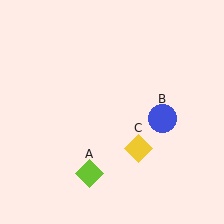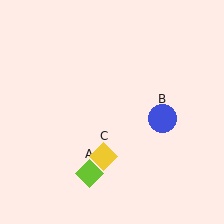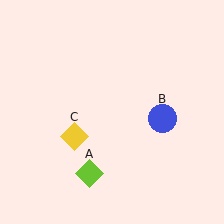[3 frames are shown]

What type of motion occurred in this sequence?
The yellow diamond (object C) rotated clockwise around the center of the scene.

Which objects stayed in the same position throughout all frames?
Lime diamond (object A) and blue circle (object B) remained stationary.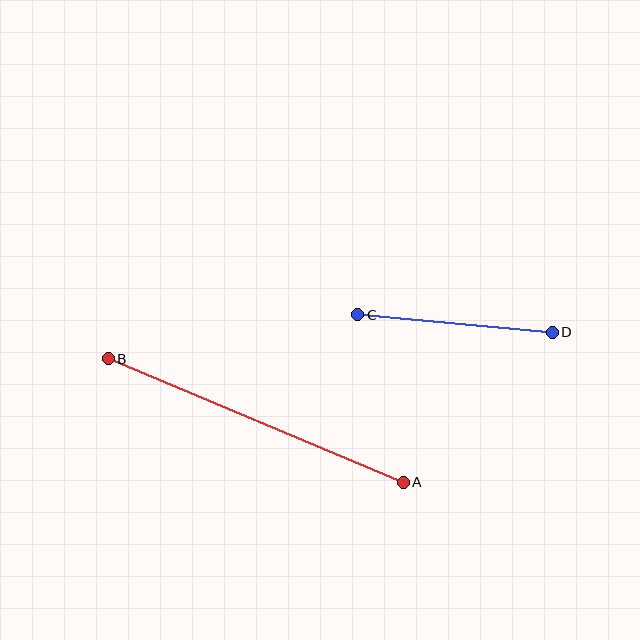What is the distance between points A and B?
The distance is approximately 320 pixels.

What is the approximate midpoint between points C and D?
The midpoint is at approximately (455, 324) pixels.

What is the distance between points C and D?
The distance is approximately 195 pixels.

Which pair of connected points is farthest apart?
Points A and B are farthest apart.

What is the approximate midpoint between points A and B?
The midpoint is at approximately (256, 421) pixels.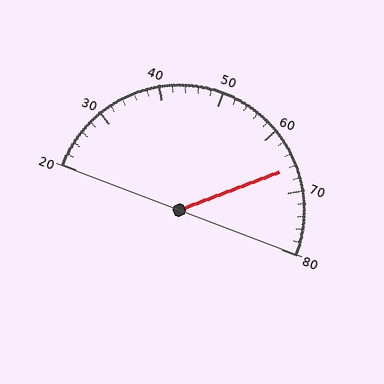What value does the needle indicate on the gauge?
The needle indicates approximately 66.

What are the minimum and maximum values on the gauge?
The gauge ranges from 20 to 80.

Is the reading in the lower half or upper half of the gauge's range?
The reading is in the upper half of the range (20 to 80).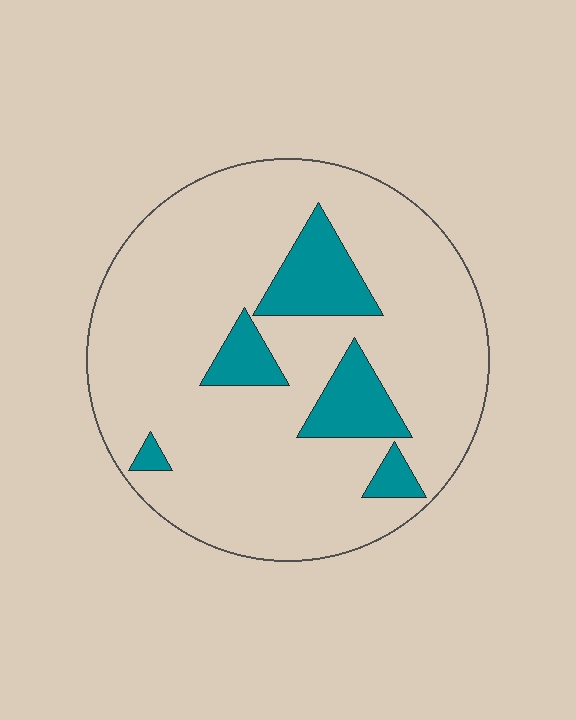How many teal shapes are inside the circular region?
5.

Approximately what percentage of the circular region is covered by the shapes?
Approximately 15%.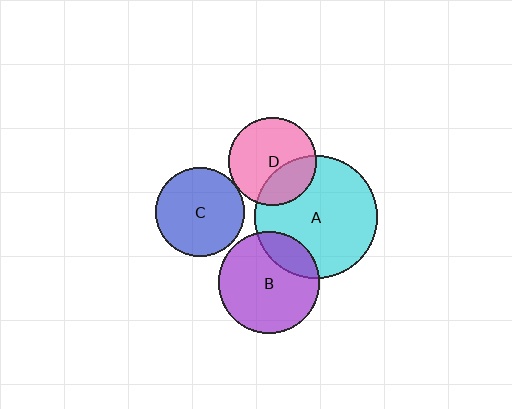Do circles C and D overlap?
Yes.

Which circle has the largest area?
Circle A (cyan).